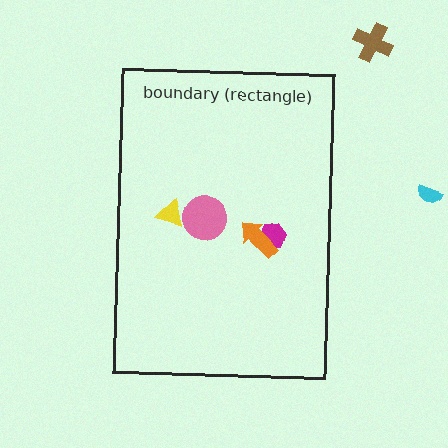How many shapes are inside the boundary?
4 inside, 2 outside.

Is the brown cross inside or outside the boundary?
Outside.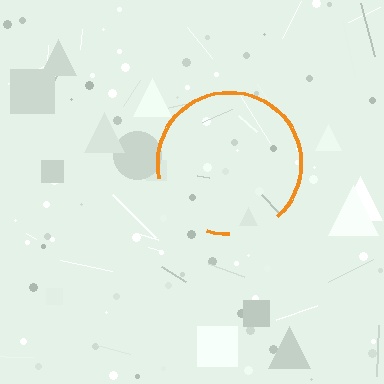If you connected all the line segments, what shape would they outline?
They would outline a circle.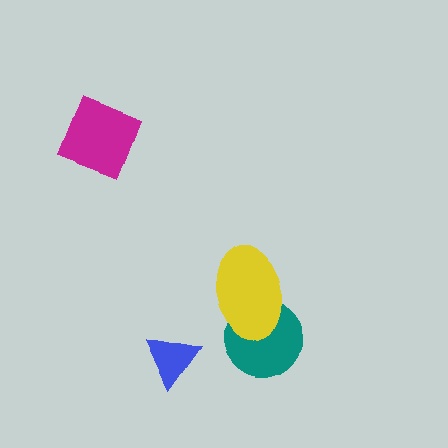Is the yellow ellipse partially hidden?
No, no other shape covers it.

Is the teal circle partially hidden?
Yes, it is partially covered by another shape.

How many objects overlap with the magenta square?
0 objects overlap with the magenta square.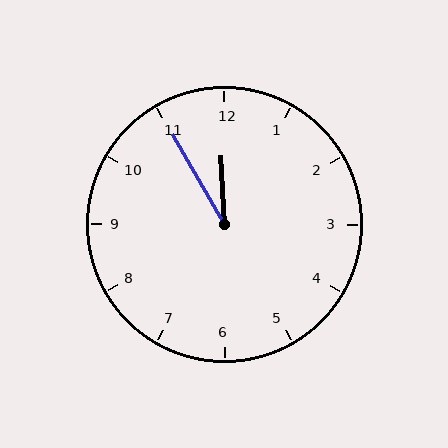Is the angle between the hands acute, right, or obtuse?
It is acute.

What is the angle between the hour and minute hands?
Approximately 28 degrees.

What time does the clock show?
11:55.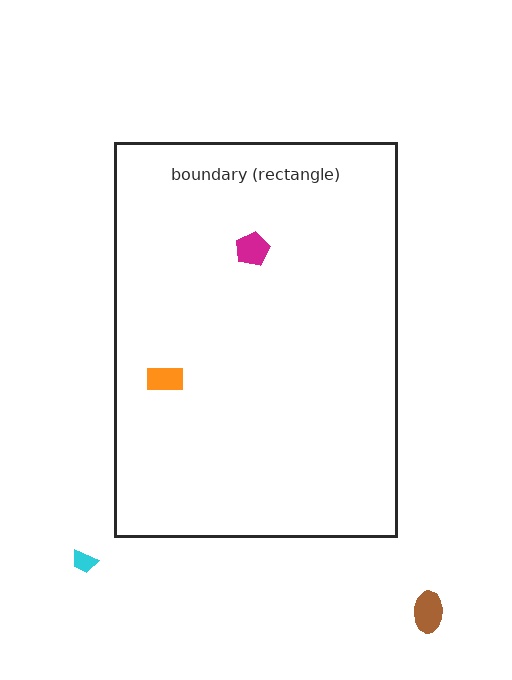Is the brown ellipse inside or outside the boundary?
Outside.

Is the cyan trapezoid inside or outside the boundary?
Outside.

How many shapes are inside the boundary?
2 inside, 2 outside.